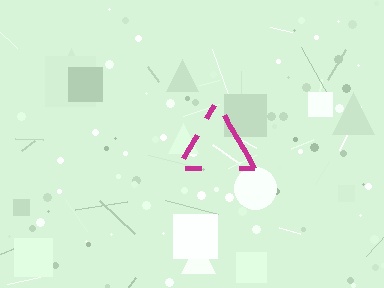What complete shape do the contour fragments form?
The contour fragments form a triangle.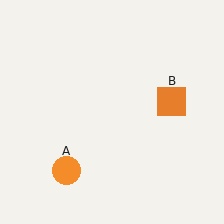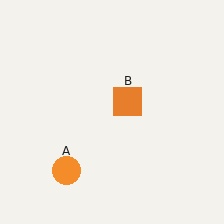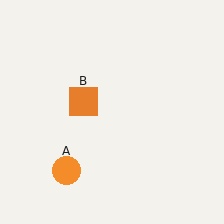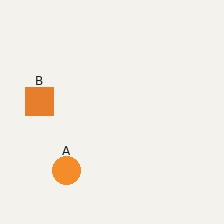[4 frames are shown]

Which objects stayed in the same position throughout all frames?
Orange circle (object A) remained stationary.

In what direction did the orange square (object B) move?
The orange square (object B) moved left.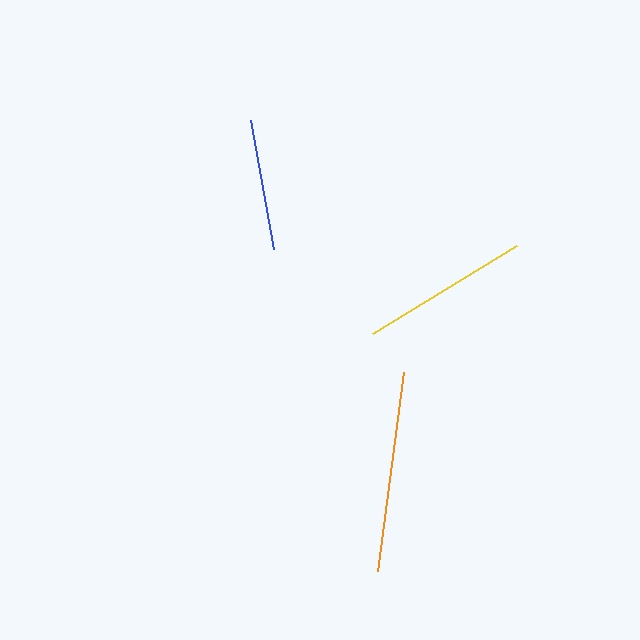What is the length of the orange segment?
The orange segment is approximately 200 pixels long.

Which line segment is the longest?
The orange line is the longest at approximately 200 pixels.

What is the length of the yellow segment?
The yellow segment is approximately 168 pixels long.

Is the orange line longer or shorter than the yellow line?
The orange line is longer than the yellow line.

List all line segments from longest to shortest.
From longest to shortest: orange, yellow, blue.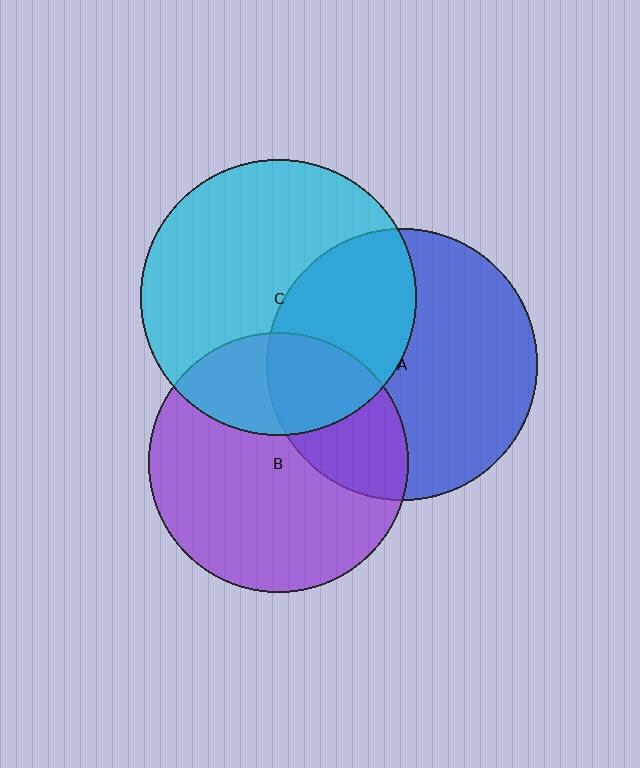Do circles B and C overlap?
Yes.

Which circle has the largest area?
Circle C (cyan).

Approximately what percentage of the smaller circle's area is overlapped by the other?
Approximately 30%.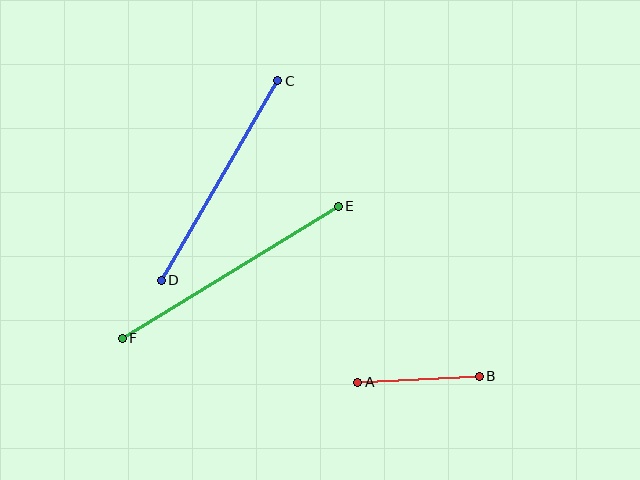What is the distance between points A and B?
The distance is approximately 121 pixels.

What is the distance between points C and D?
The distance is approximately 231 pixels.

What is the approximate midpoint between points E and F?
The midpoint is at approximately (230, 272) pixels.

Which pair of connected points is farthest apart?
Points E and F are farthest apart.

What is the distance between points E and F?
The distance is approximately 253 pixels.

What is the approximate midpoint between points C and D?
The midpoint is at approximately (220, 181) pixels.